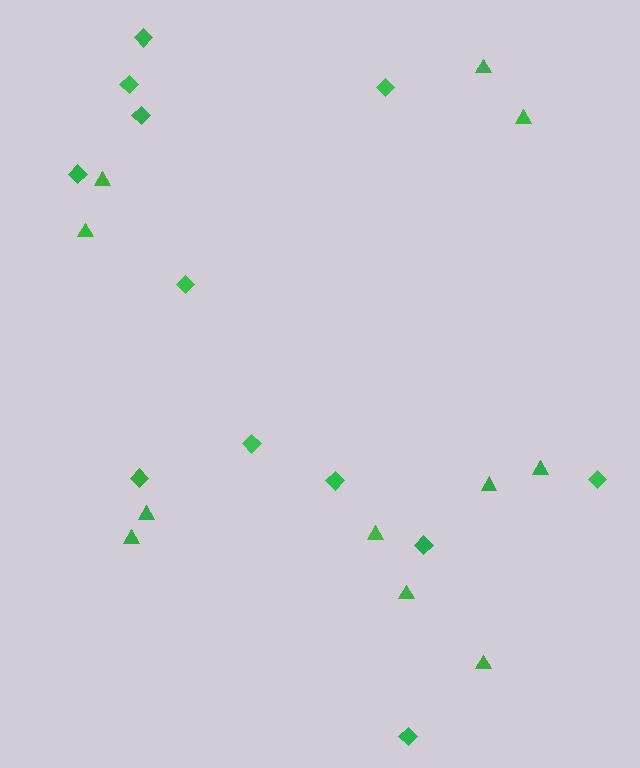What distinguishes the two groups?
There are 2 groups: one group of diamonds (12) and one group of triangles (11).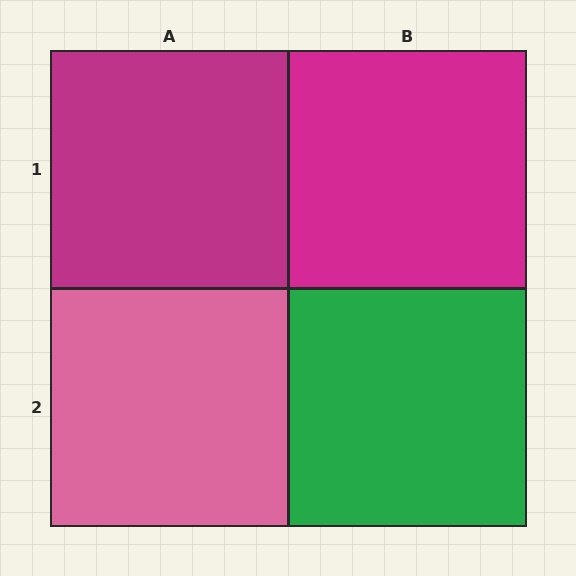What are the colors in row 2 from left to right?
Pink, green.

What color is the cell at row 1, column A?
Magenta.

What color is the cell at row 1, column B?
Magenta.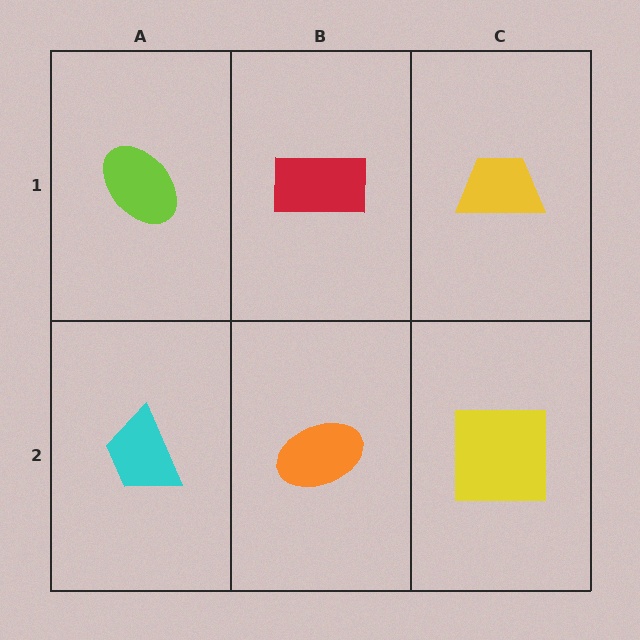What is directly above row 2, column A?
A lime ellipse.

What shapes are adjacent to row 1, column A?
A cyan trapezoid (row 2, column A), a red rectangle (row 1, column B).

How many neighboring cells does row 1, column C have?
2.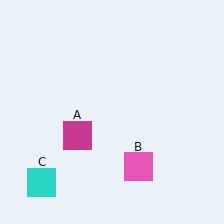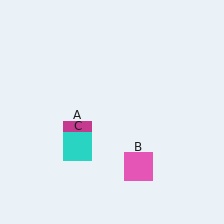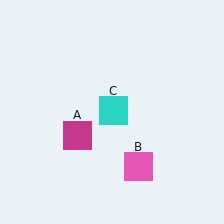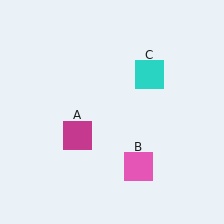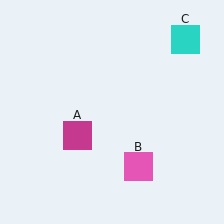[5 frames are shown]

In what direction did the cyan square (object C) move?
The cyan square (object C) moved up and to the right.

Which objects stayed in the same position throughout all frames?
Magenta square (object A) and pink square (object B) remained stationary.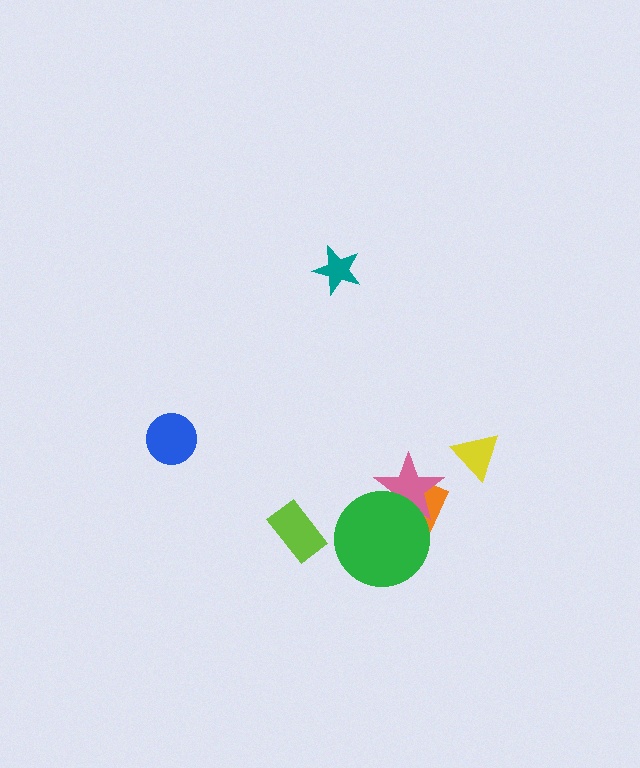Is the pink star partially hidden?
Yes, it is partially covered by another shape.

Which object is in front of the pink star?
The green circle is in front of the pink star.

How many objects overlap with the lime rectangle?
0 objects overlap with the lime rectangle.